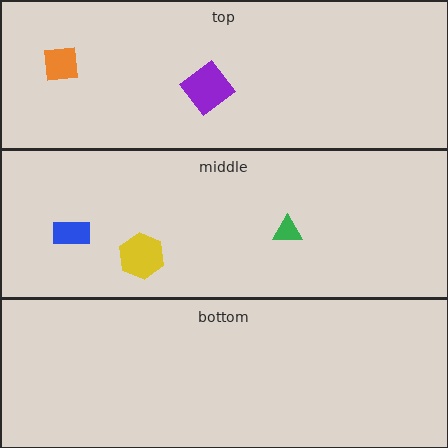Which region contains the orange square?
The top region.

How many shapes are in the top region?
2.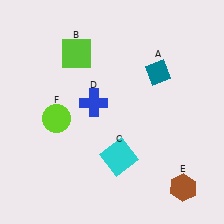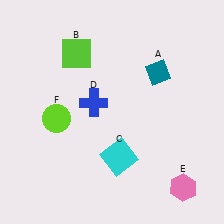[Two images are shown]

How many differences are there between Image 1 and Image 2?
There is 1 difference between the two images.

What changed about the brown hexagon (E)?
In Image 1, E is brown. In Image 2, it changed to pink.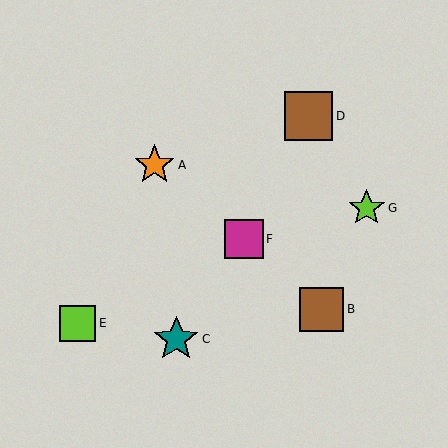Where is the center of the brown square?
The center of the brown square is at (322, 309).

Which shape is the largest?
The brown square (labeled D) is the largest.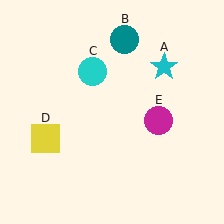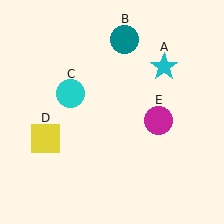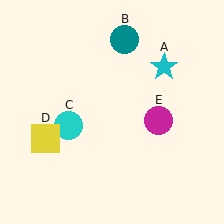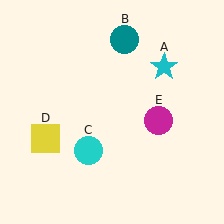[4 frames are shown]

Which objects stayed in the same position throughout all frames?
Cyan star (object A) and teal circle (object B) and yellow square (object D) and magenta circle (object E) remained stationary.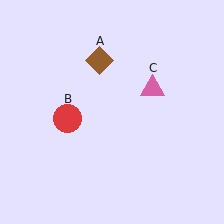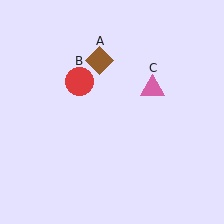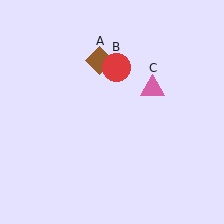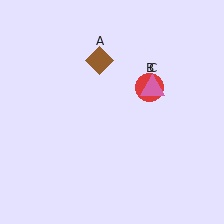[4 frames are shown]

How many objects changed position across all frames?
1 object changed position: red circle (object B).